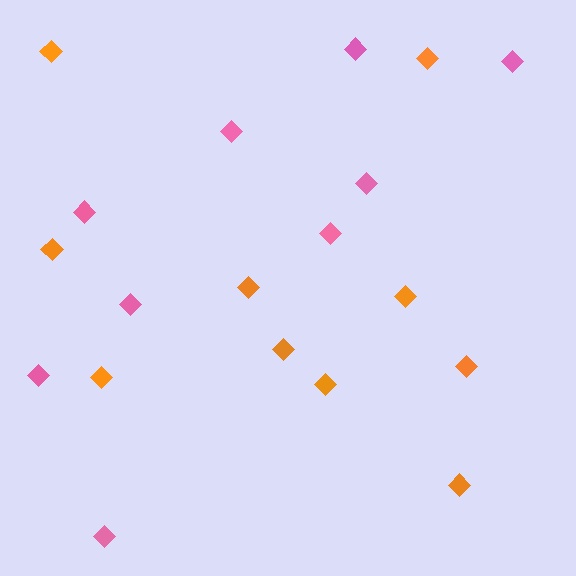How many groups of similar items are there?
There are 2 groups: one group of pink diamonds (9) and one group of orange diamonds (10).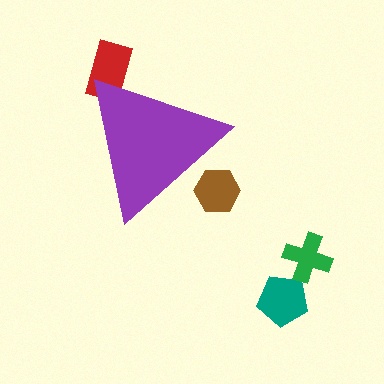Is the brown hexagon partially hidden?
Yes, the brown hexagon is partially hidden behind the purple triangle.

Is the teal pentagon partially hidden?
No, the teal pentagon is fully visible.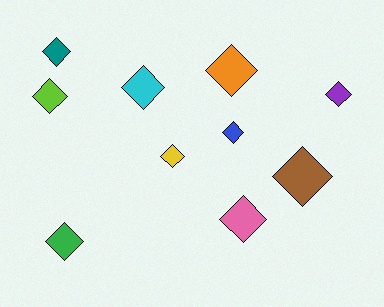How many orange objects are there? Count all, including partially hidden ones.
There is 1 orange object.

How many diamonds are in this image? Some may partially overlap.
There are 10 diamonds.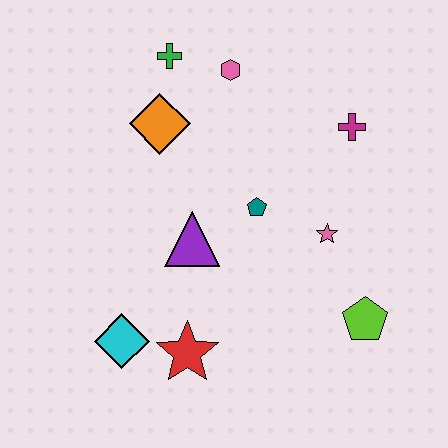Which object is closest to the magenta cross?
The pink star is closest to the magenta cross.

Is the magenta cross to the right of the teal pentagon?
Yes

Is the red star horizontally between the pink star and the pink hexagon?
No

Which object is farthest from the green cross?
The lime pentagon is farthest from the green cross.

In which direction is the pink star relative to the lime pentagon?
The pink star is above the lime pentagon.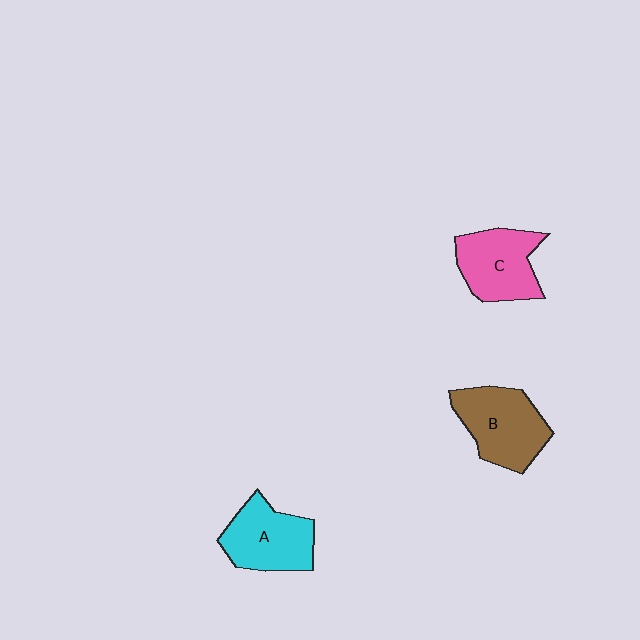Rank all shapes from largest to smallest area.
From largest to smallest: B (brown), A (cyan), C (pink).